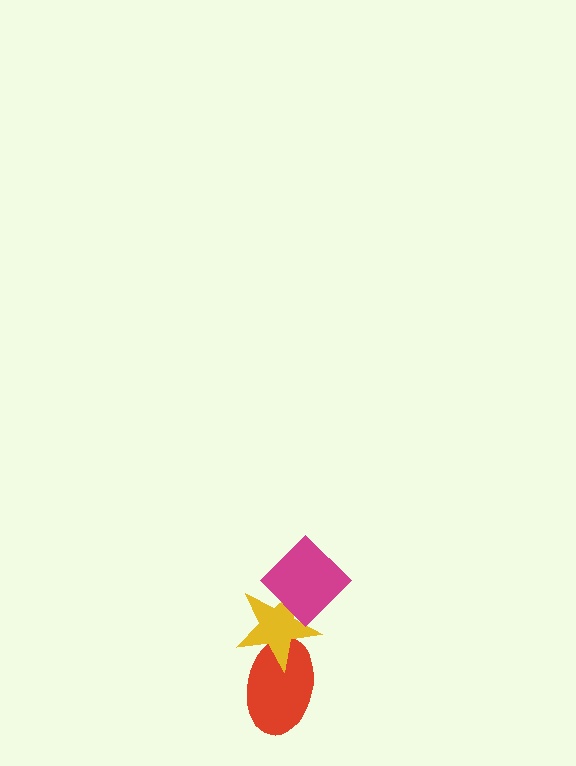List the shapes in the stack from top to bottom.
From top to bottom: the magenta diamond, the yellow star, the red ellipse.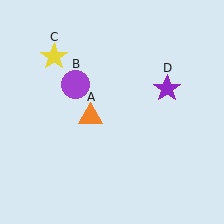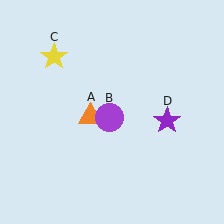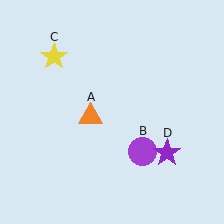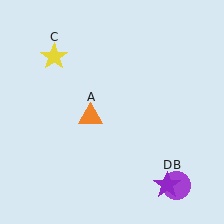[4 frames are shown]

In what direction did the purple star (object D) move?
The purple star (object D) moved down.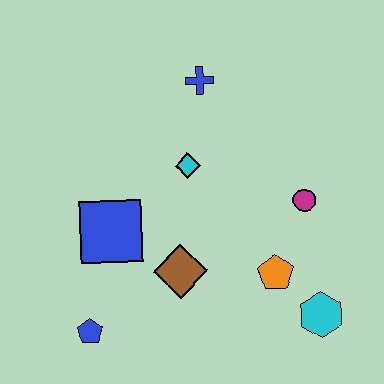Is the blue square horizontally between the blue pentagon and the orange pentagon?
Yes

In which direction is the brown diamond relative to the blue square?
The brown diamond is to the right of the blue square.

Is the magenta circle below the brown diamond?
No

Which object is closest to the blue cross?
The cyan diamond is closest to the blue cross.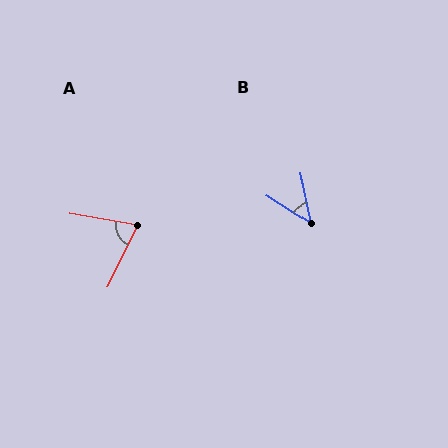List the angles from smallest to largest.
B (46°), A (73°).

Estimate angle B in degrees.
Approximately 46 degrees.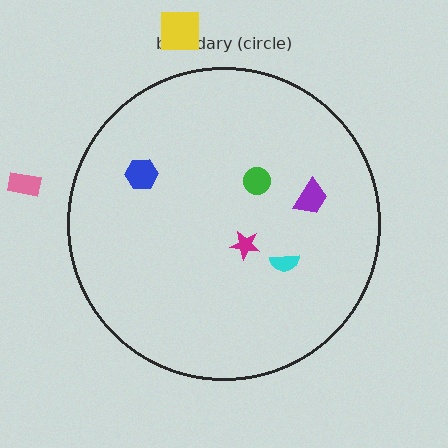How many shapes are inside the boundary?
5 inside, 2 outside.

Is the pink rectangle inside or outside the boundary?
Outside.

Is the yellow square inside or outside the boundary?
Outside.